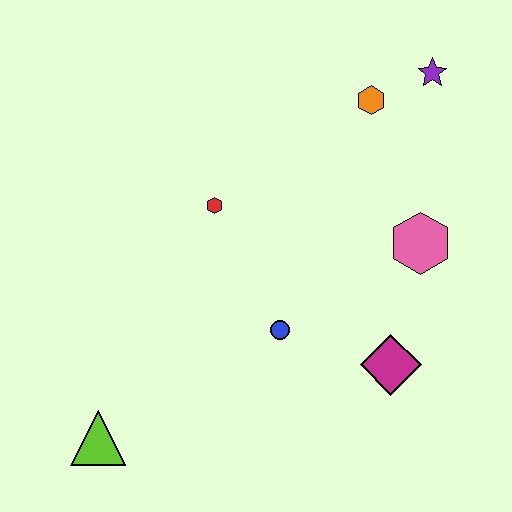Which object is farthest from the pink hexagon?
The lime triangle is farthest from the pink hexagon.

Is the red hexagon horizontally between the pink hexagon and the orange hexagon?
No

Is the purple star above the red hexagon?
Yes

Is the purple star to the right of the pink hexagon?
Yes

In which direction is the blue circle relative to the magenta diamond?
The blue circle is to the left of the magenta diamond.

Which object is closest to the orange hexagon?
The purple star is closest to the orange hexagon.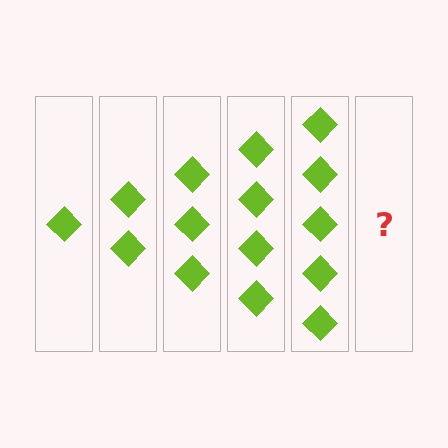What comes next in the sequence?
The next element should be 6 diamonds.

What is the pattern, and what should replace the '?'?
The pattern is that each step adds one more diamond. The '?' should be 6 diamonds.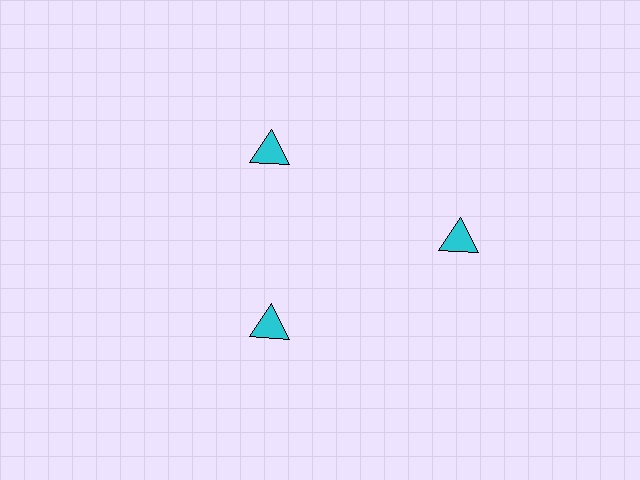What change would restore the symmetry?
The symmetry would be restored by moving it inward, back onto the ring so that all 3 triangles sit at equal angles and equal distance from the center.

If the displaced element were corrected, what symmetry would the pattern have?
It would have 3-fold rotational symmetry — the pattern would map onto itself every 120 degrees.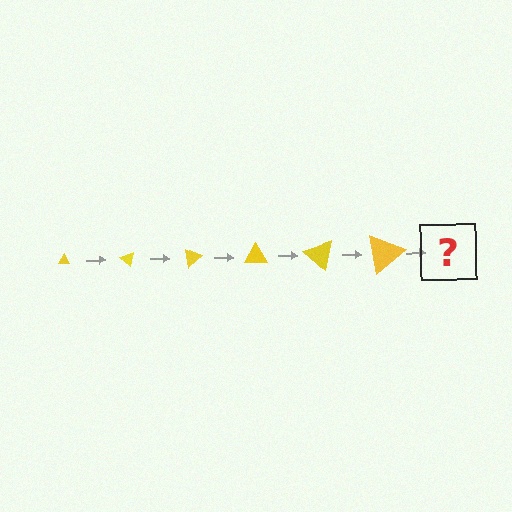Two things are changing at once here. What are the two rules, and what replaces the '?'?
The two rules are that the triangle grows larger each step and it rotates 40 degrees each step. The '?' should be a triangle, larger than the previous one and rotated 240 degrees from the start.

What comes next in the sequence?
The next element should be a triangle, larger than the previous one and rotated 240 degrees from the start.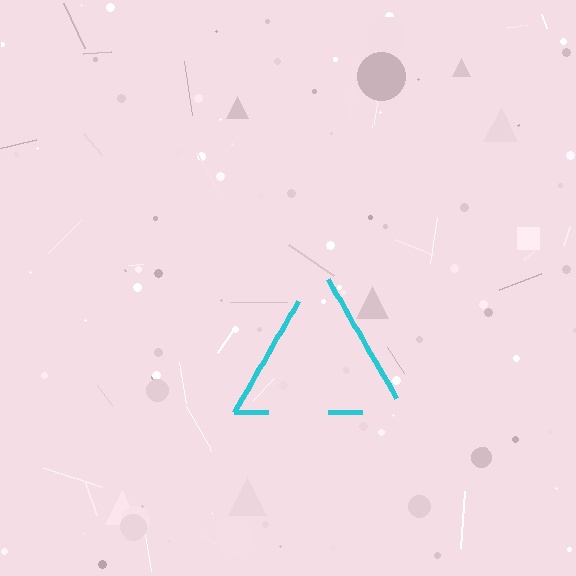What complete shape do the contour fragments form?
The contour fragments form a triangle.